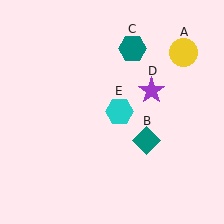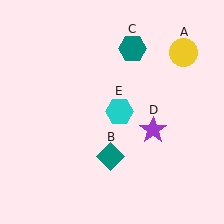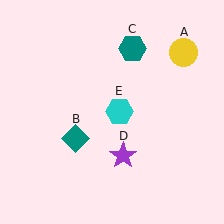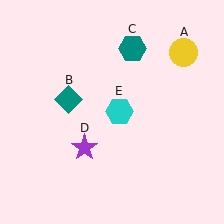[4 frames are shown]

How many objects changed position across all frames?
2 objects changed position: teal diamond (object B), purple star (object D).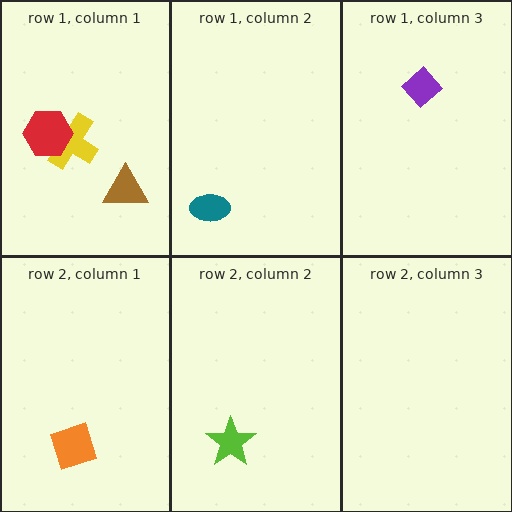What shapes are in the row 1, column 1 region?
The brown triangle, the yellow cross, the red hexagon.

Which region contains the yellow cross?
The row 1, column 1 region.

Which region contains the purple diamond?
The row 1, column 3 region.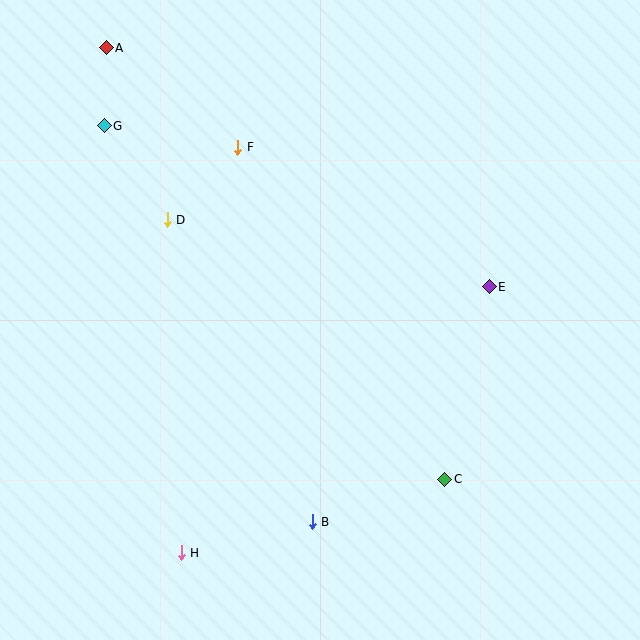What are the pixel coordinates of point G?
Point G is at (104, 126).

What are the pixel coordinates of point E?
Point E is at (489, 287).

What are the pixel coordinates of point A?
Point A is at (106, 48).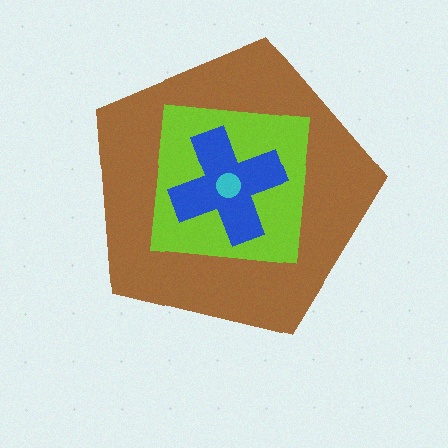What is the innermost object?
The cyan circle.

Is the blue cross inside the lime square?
Yes.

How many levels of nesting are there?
4.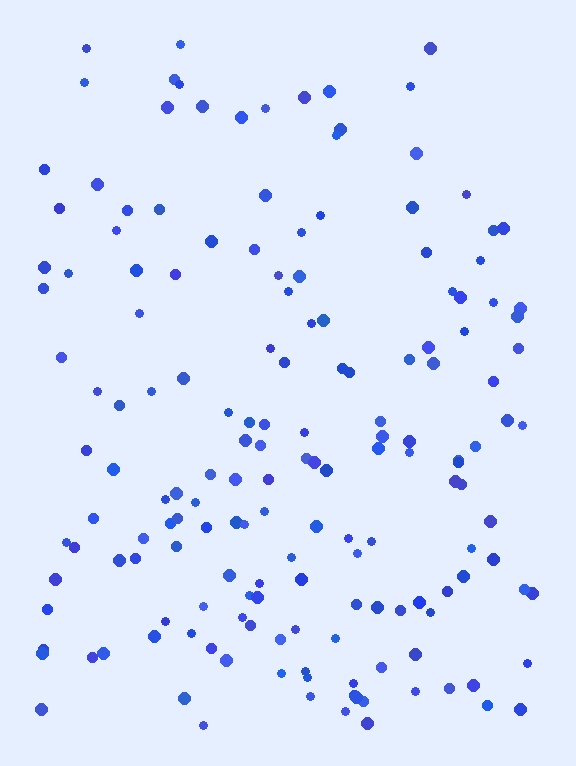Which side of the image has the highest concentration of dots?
The bottom.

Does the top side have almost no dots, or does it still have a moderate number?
Still a moderate number, just noticeably fewer than the bottom.